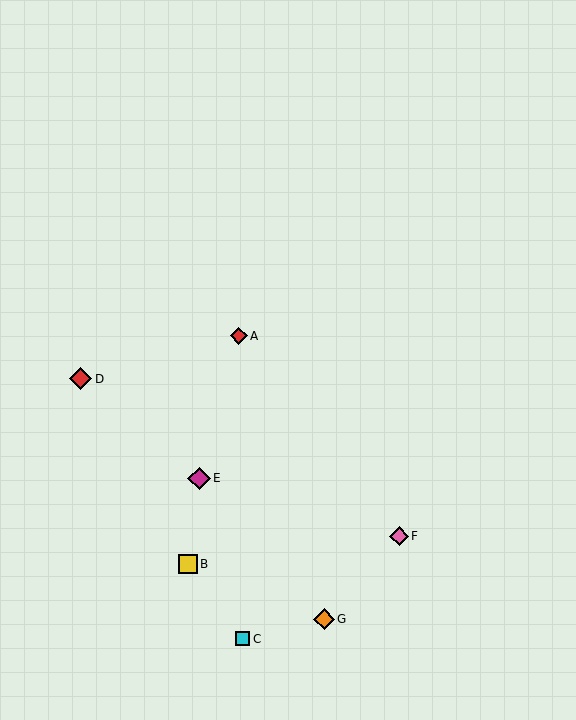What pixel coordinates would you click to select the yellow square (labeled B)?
Click at (188, 564) to select the yellow square B.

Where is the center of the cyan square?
The center of the cyan square is at (243, 639).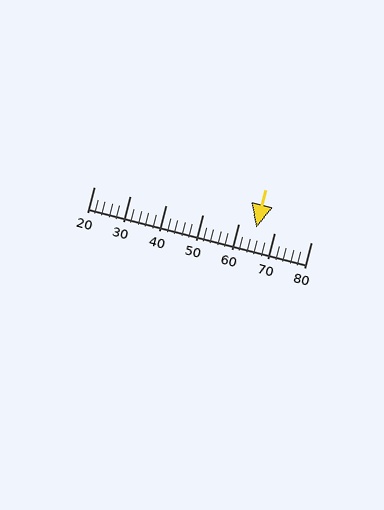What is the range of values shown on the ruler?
The ruler shows values from 20 to 80.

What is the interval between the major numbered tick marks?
The major tick marks are spaced 10 units apart.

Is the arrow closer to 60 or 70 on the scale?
The arrow is closer to 60.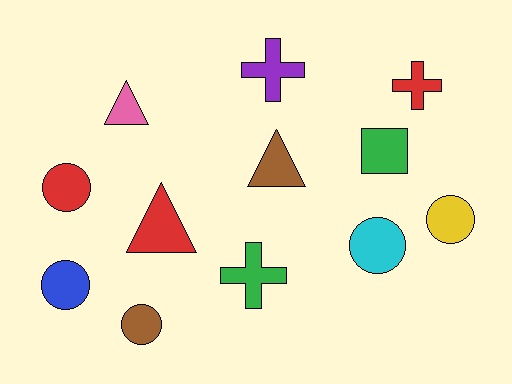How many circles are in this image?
There are 5 circles.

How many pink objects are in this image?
There is 1 pink object.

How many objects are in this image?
There are 12 objects.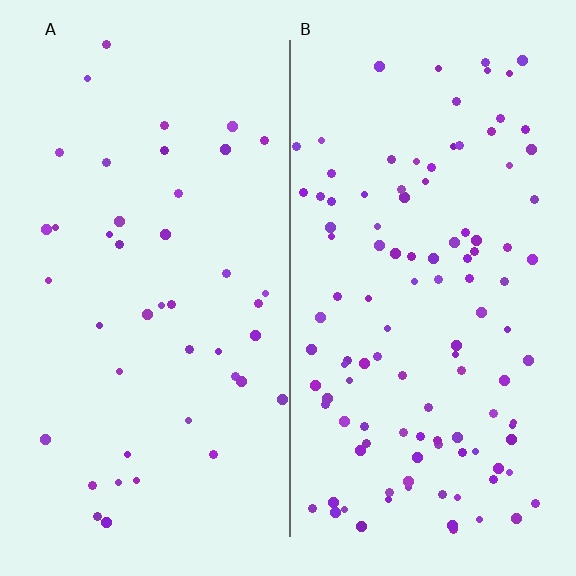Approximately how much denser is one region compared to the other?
Approximately 2.6× — region B over region A.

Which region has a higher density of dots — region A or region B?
B (the right).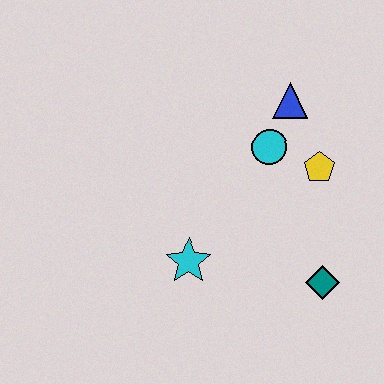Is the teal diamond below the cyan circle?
Yes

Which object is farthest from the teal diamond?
The blue triangle is farthest from the teal diamond.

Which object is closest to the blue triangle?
The cyan circle is closest to the blue triangle.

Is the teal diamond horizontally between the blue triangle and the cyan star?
No